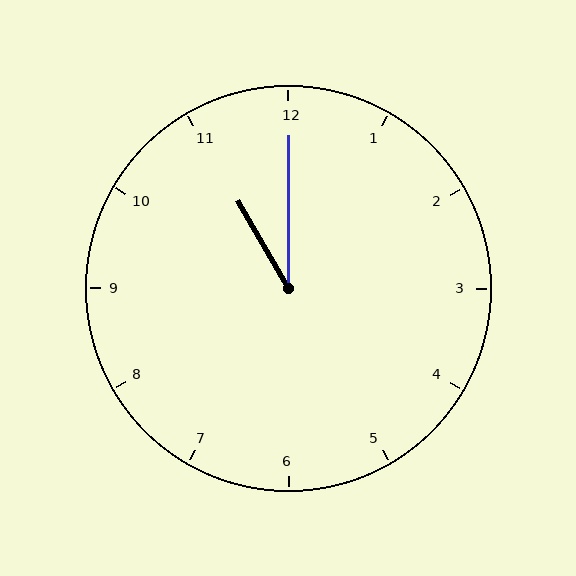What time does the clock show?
11:00.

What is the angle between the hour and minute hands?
Approximately 30 degrees.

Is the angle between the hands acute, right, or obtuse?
It is acute.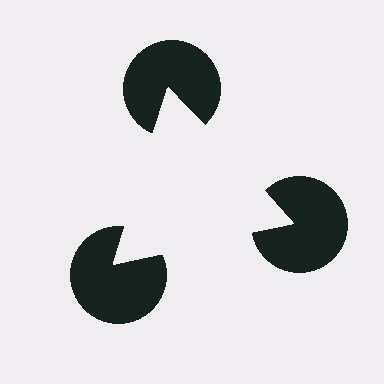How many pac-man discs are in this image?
There are 3 — one at each vertex of the illusory triangle.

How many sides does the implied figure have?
3 sides.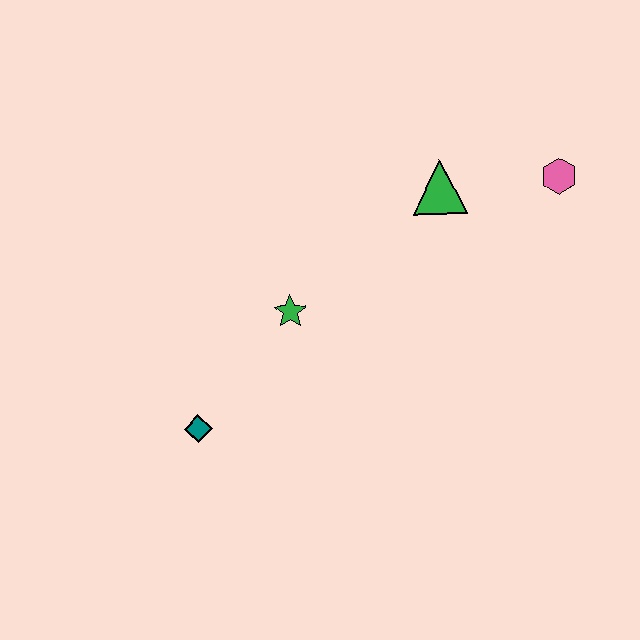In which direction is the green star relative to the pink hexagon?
The green star is to the left of the pink hexagon.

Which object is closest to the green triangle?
The pink hexagon is closest to the green triangle.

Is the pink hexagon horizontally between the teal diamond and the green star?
No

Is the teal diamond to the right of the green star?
No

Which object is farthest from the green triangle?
The teal diamond is farthest from the green triangle.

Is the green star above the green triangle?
No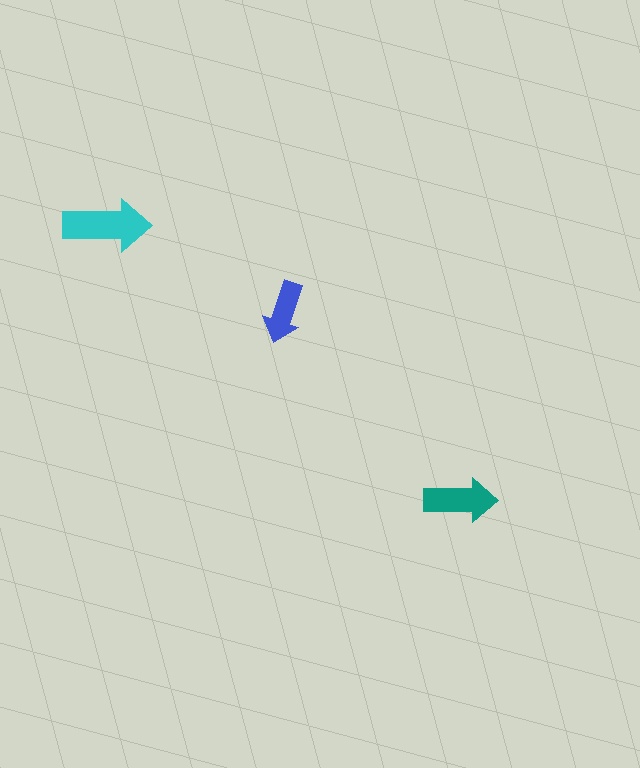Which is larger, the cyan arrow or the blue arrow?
The cyan one.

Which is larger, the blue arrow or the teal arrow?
The teal one.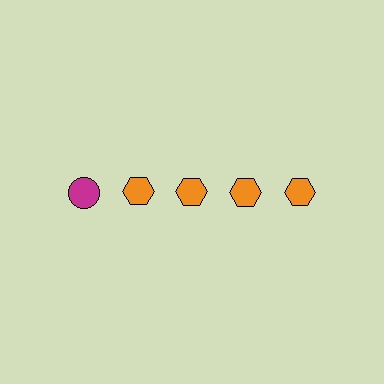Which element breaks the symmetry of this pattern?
The magenta circle in the top row, leftmost column breaks the symmetry. All other shapes are orange hexagons.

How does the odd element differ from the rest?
It differs in both color (magenta instead of orange) and shape (circle instead of hexagon).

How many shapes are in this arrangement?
There are 5 shapes arranged in a grid pattern.